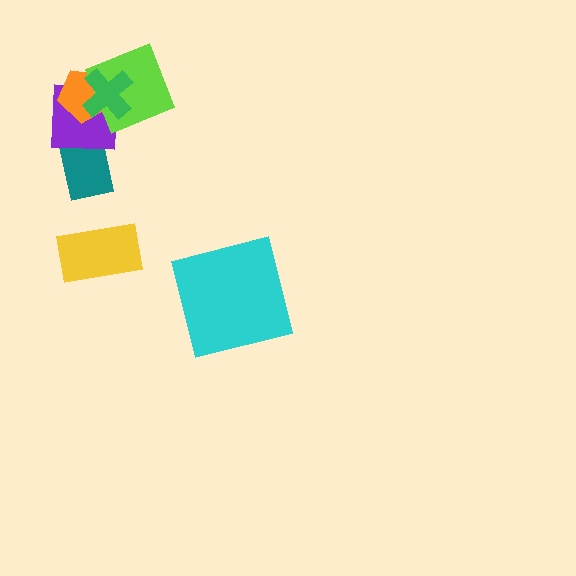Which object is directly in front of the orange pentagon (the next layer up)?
The lime diamond is directly in front of the orange pentagon.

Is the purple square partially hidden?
Yes, it is partially covered by another shape.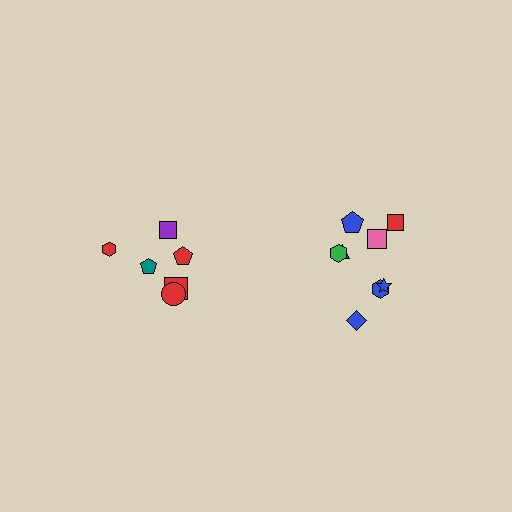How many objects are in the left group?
There are 6 objects.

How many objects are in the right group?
There are 8 objects.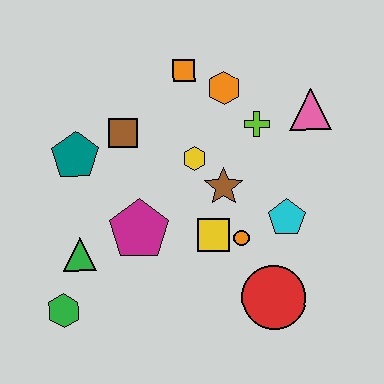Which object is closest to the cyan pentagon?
The orange circle is closest to the cyan pentagon.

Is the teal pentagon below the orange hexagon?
Yes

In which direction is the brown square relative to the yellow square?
The brown square is above the yellow square.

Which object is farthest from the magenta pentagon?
The pink triangle is farthest from the magenta pentagon.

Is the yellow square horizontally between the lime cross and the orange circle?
No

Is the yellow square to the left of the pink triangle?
Yes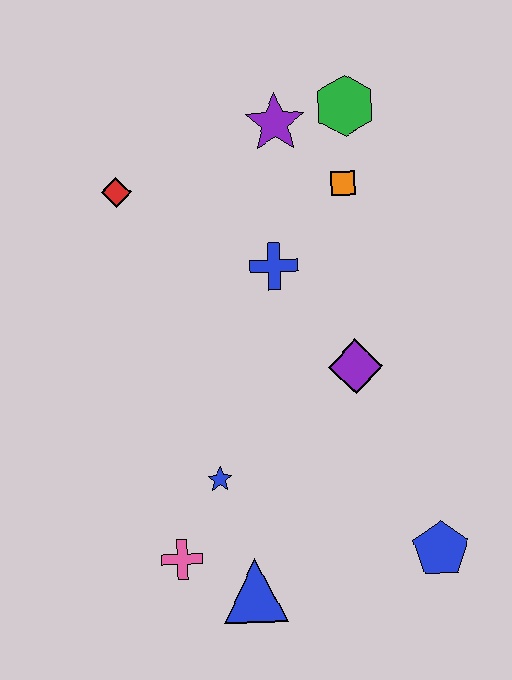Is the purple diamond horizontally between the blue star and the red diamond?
No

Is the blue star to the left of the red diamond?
No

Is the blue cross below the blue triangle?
No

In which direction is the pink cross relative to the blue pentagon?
The pink cross is to the left of the blue pentagon.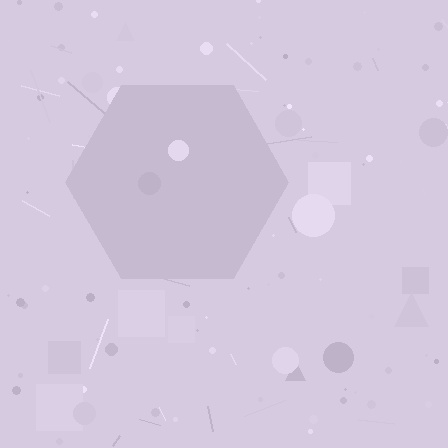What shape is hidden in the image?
A hexagon is hidden in the image.